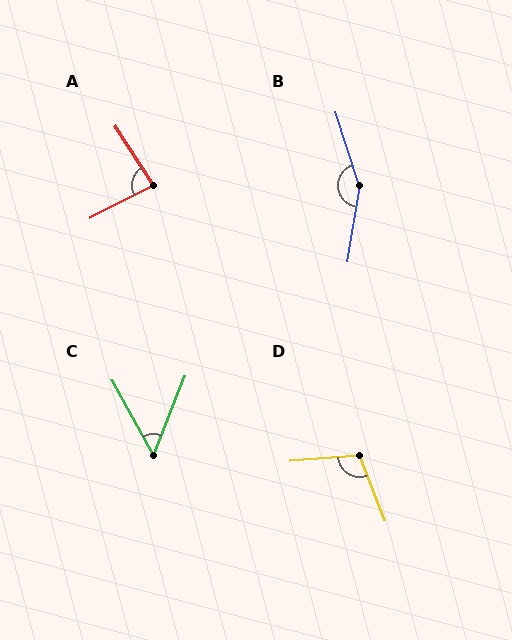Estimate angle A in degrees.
Approximately 84 degrees.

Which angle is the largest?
B, at approximately 153 degrees.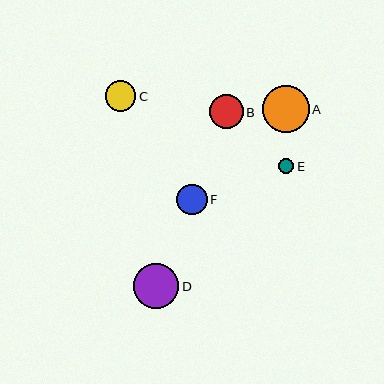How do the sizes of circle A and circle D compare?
Circle A and circle D are approximately the same size.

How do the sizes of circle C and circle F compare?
Circle C and circle F are approximately the same size.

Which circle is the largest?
Circle A is the largest with a size of approximately 47 pixels.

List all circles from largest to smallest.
From largest to smallest: A, D, B, C, F, E.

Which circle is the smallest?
Circle E is the smallest with a size of approximately 15 pixels.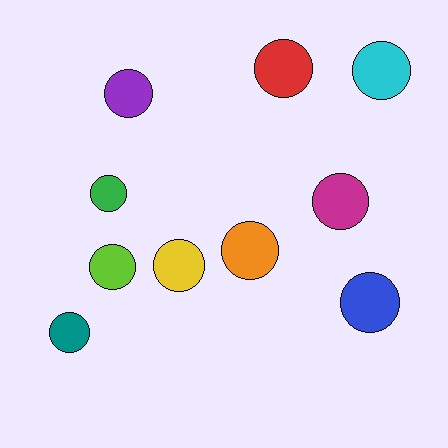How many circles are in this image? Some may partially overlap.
There are 10 circles.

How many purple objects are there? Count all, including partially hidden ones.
There is 1 purple object.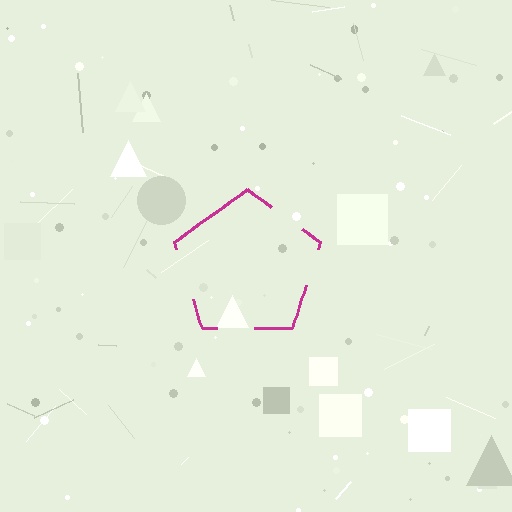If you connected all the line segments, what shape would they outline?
They would outline a pentagon.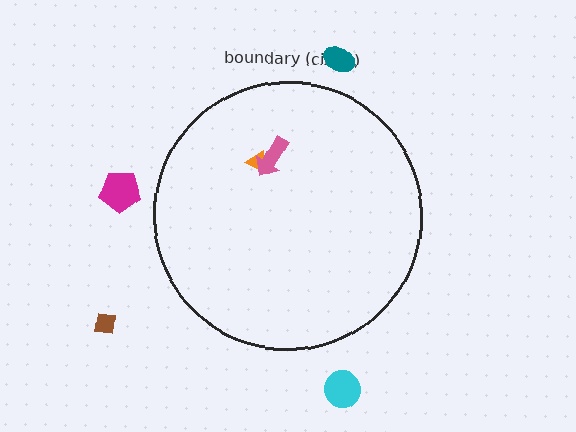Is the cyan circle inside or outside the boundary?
Outside.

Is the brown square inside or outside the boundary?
Outside.